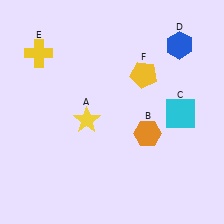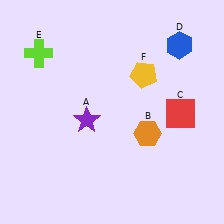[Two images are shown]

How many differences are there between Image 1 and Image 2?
There are 3 differences between the two images.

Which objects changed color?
A changed from yellow to purple. C changed from cyan to red. E changed from yellow to lime.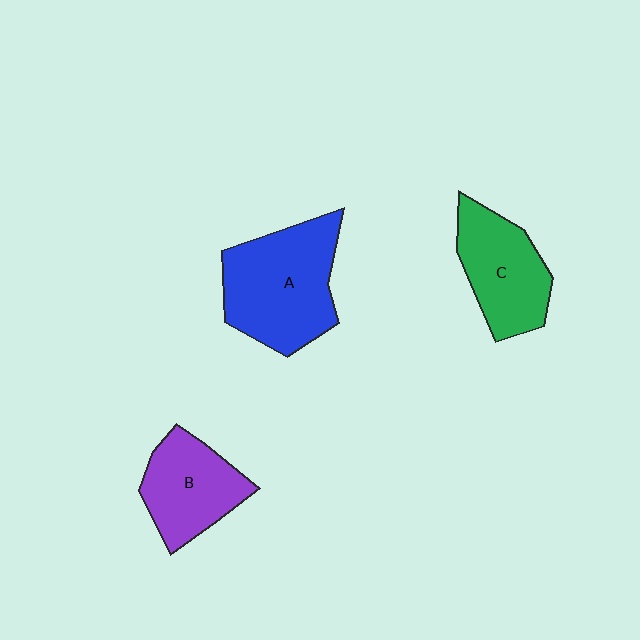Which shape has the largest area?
Shape A (blue).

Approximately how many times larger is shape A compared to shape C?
Approximately 1.4 times.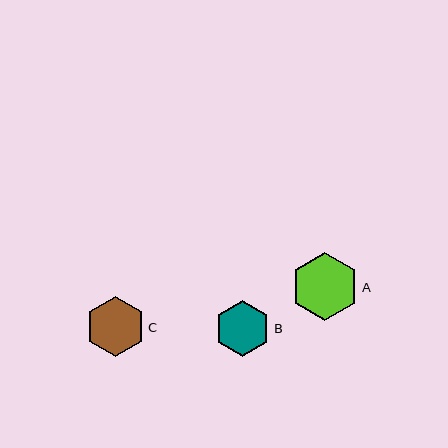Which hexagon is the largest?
Hexagon A is the largest with a size of approximately 68 pixels.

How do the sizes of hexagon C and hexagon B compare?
Hexagon C and hexagon B are approximately the same size.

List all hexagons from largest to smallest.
From largest to smallest: A, C, B.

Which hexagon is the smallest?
Hexagon B is the smallest with a size of approximately 56 pixels.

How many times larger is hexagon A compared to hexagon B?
Hexagon A is approximately 1.2 times the size of hexagon B.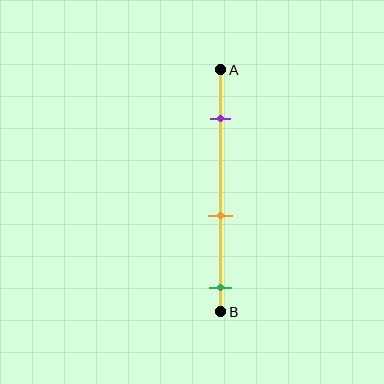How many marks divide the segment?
There are 3 marks dividing the segment.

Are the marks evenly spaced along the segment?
Yes, the marks are approximately evenly spaced.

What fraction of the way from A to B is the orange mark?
The orange mark is approximately 60% (0.6) of the way from A to B.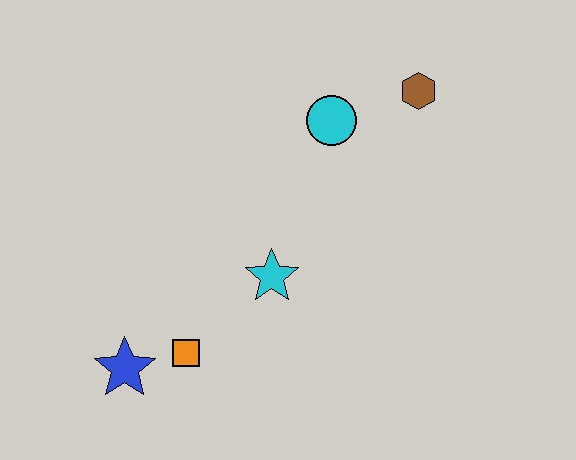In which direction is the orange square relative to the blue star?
The orange square is to the right of the blue star.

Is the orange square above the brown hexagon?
No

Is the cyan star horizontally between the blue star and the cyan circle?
Yes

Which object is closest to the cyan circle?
The brown hexagon is closest to the cyan circle.